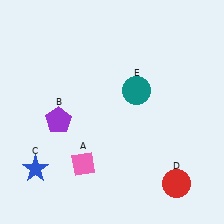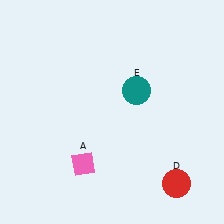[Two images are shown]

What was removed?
The blue star (C), the purple pentagon (B) were removed in Image 2.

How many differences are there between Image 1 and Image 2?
There are 2 differences between the two images.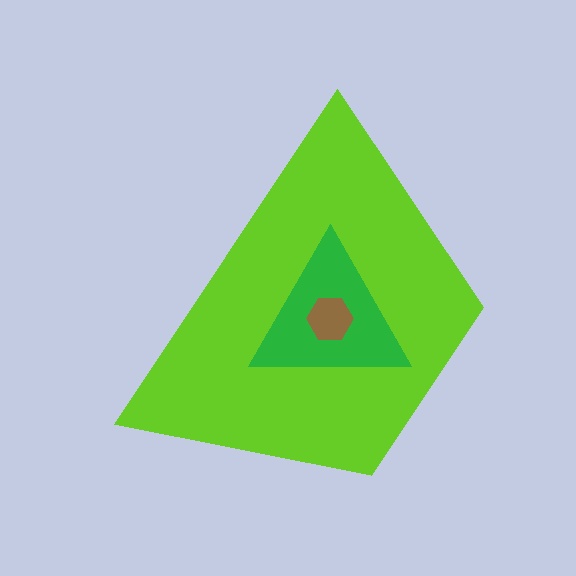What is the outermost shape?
The lime trapezoid.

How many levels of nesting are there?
3.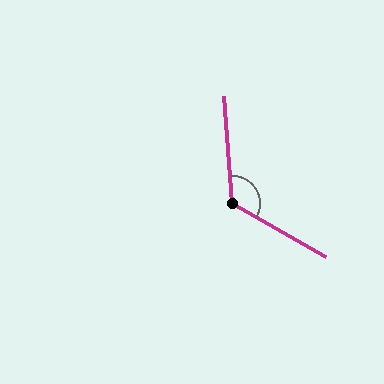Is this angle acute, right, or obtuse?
It is obtuse.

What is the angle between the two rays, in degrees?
Approximately 123 degrees.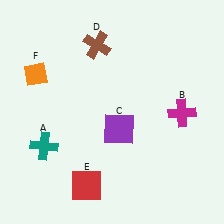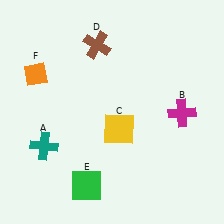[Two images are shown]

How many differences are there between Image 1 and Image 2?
There are 2 differences between the two images.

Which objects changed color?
C changed from purple to yellow. E changed from red to green.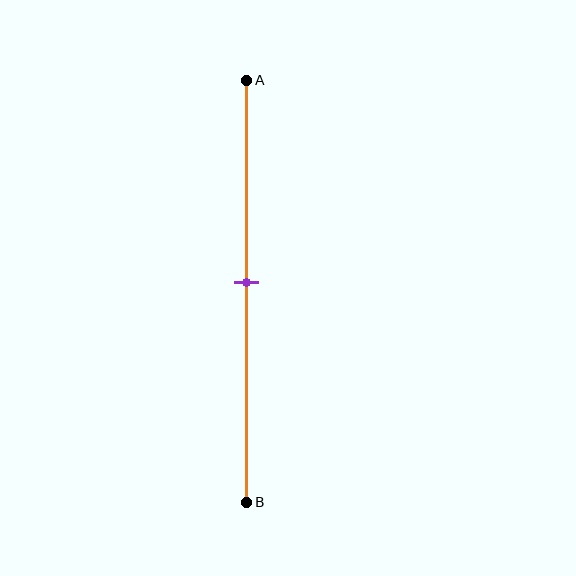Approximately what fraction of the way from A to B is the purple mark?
The purple mark is approximately 50% of the way from A to B.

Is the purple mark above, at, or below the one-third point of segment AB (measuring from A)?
The purple mark is below the one-third point of segment AB.